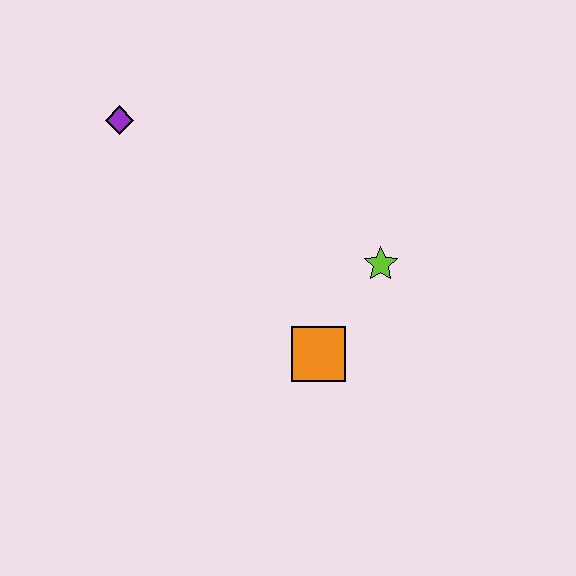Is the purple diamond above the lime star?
Yes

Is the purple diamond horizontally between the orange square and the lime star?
No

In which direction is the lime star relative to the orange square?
The lime star is above the orange square.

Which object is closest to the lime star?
The orange square is closest to the lime star.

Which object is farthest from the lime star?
The purple diamond is farthest from the lime star.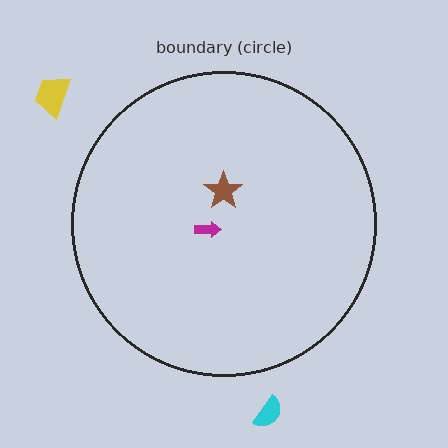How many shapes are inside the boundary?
2 inside, 2 outside.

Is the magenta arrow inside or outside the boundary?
Inside.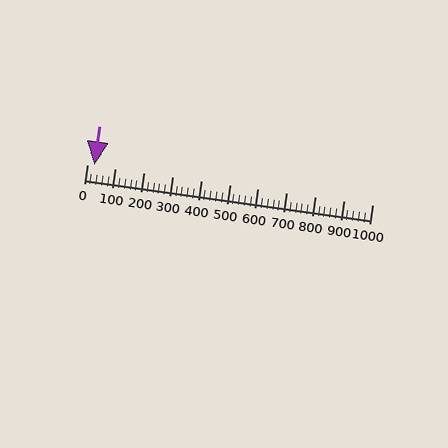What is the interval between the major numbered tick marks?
The major tick marks are spaced 100 units apart.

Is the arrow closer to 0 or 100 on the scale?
The arrow is closer to 0.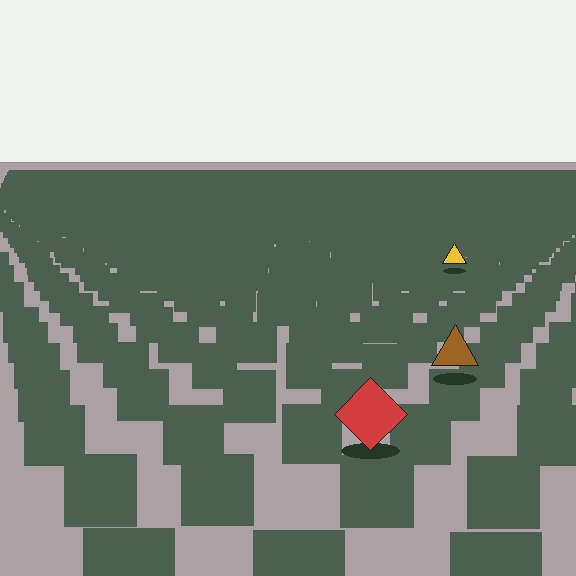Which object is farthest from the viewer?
The yellow triangle is farthest from the viewer. It appears smaller and the ground texture around it is denser.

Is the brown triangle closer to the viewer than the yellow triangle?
Yes. The brown triangle is closer — you can tell from the texture gradient: the ground texture is coarser near it.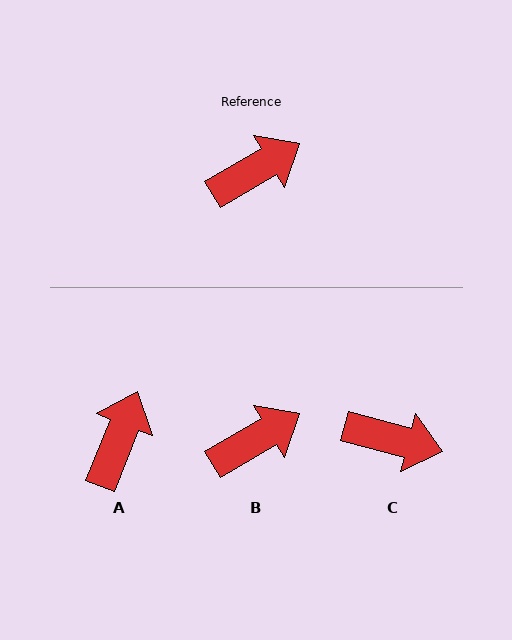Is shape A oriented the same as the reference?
No, it is off by about 38 degrees.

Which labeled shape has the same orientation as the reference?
B.